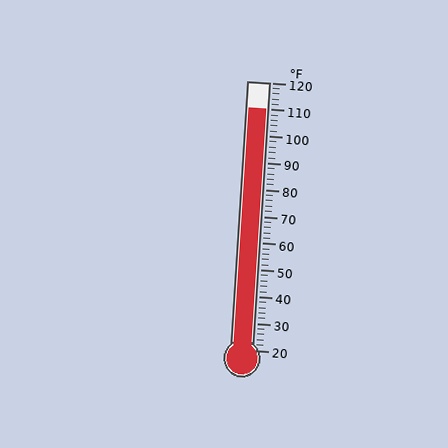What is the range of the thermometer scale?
The thermometer scale ranges from 20°F to 120°F.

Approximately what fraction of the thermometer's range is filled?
The thermometer is filled to approximately 90% of its range.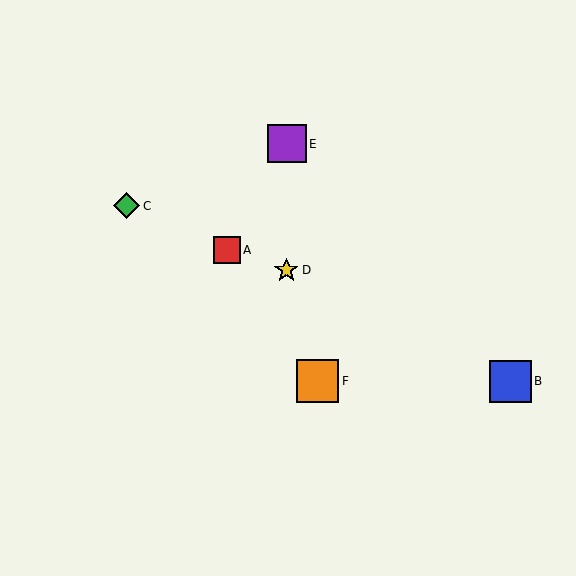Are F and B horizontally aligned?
Yes, both are at y≈381.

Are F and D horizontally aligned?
No, F is at y≈381 and D is at y≈270.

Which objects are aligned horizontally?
Objects B, F are aligned horizontally.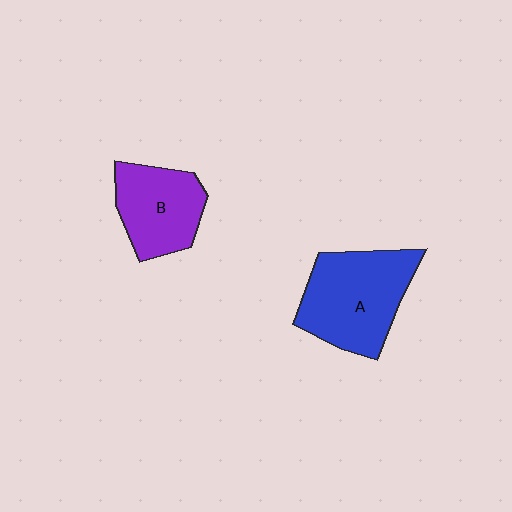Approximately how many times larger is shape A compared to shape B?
Approximately 1.4 times.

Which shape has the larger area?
Shape A (blue).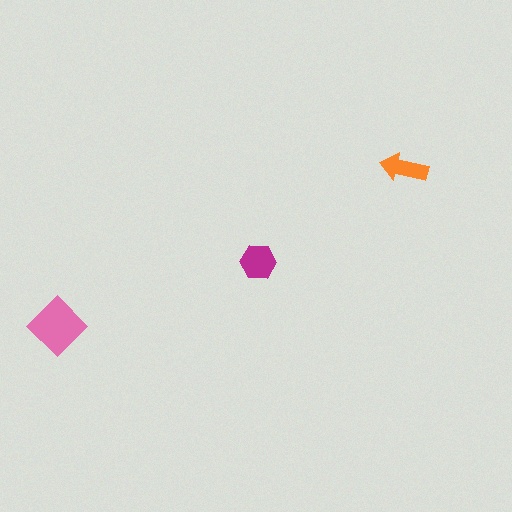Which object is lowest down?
The pink diamond is bottommost.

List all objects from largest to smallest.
The pink diamond, the magenta hexagon, the orange arrow.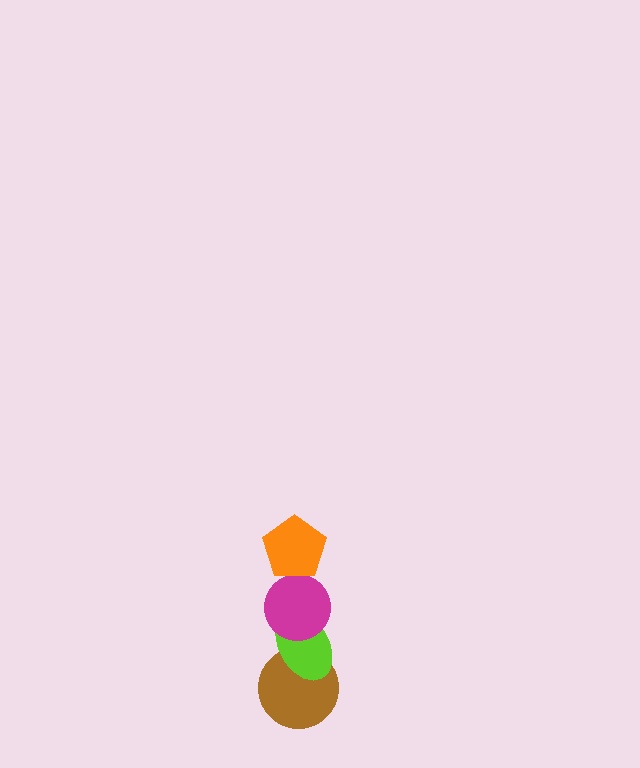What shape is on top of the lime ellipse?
The magenta circle is on top of the lime ellipse.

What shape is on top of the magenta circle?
The orange pentagon is on top of the magenta circle.